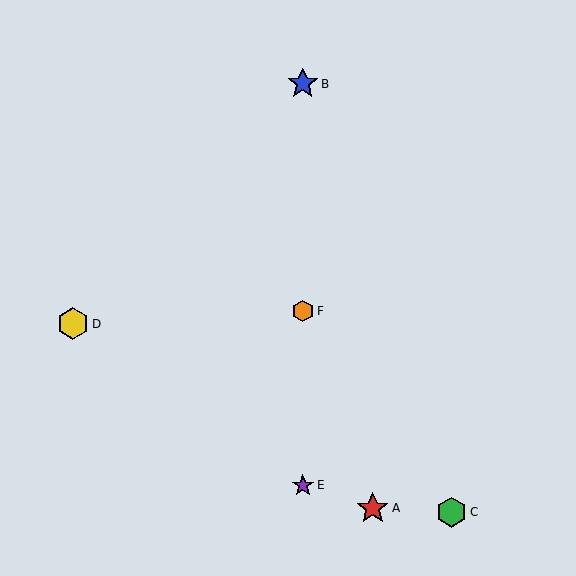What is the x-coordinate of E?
Object E is at x≈303.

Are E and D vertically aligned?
No, E is at x≈303 and D is at x≈73.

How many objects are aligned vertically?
3 objects (B, E, F) are aligned vertically.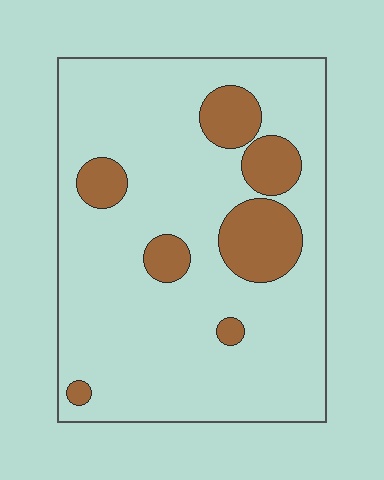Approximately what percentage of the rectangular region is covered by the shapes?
Approximately 15%.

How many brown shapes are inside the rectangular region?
7.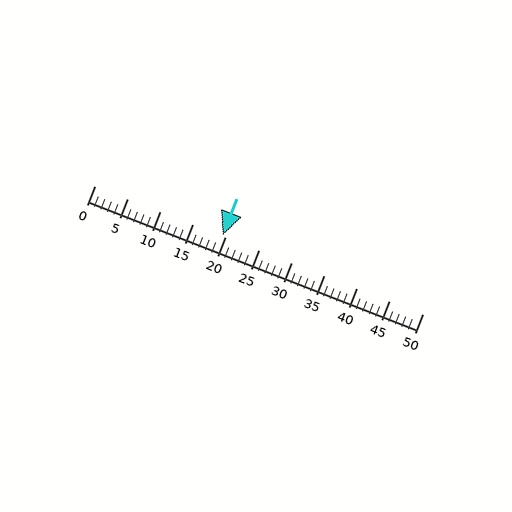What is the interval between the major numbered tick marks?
The major tick marks are spaced 5 units apart.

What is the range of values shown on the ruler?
The ruler shows values from 0 to 50.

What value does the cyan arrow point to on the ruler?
The cyan arrow points to approximately 20.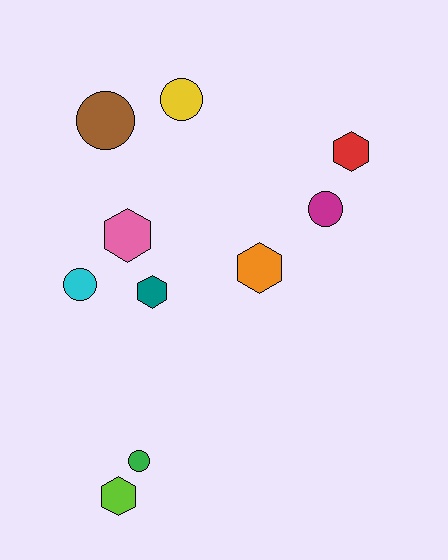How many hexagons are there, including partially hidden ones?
There are 5 hexagons.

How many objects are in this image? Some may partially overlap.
There are 10 objects.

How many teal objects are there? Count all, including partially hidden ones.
There is 1 teal object.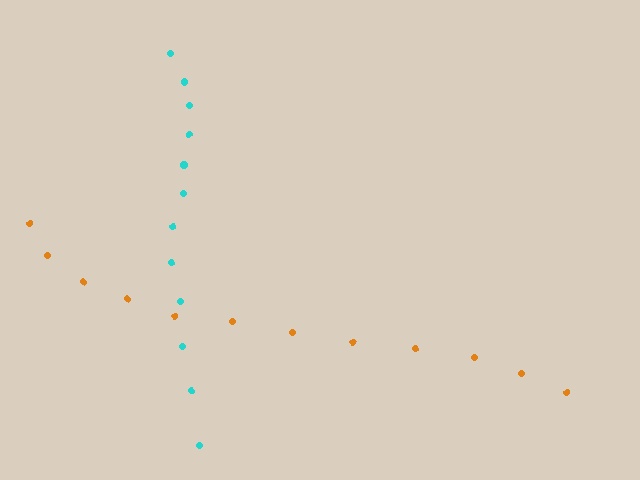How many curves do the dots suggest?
There are 2 distinct paths.